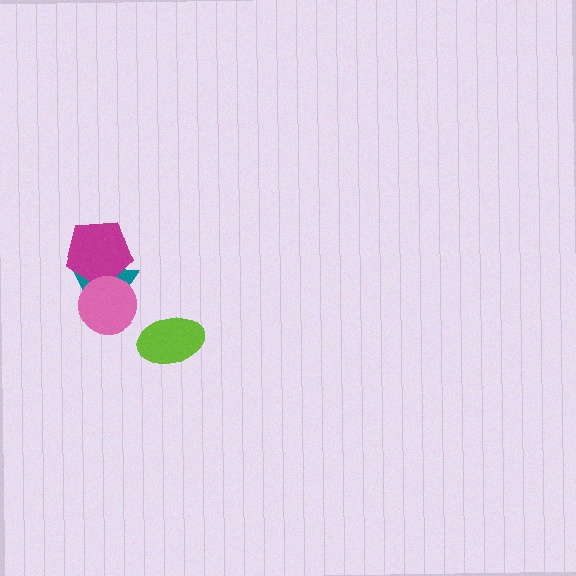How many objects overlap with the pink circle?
2 objects overlap with the pink circle.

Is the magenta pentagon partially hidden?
Yes, it is partially covered by another shape.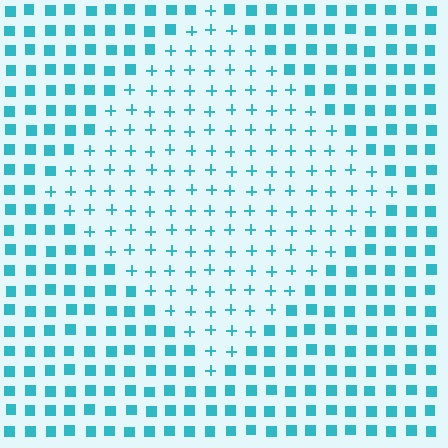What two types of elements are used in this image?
The image uses plus signs inside the diamond region and squares outside it.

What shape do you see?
I see a diamond.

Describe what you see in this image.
The image is filled with small cyan elements arranged in a uniform grid. A diamond-shaped region contains plus signs, while the surrounding area contains squares. The boundary is defined purely by the change in element shape.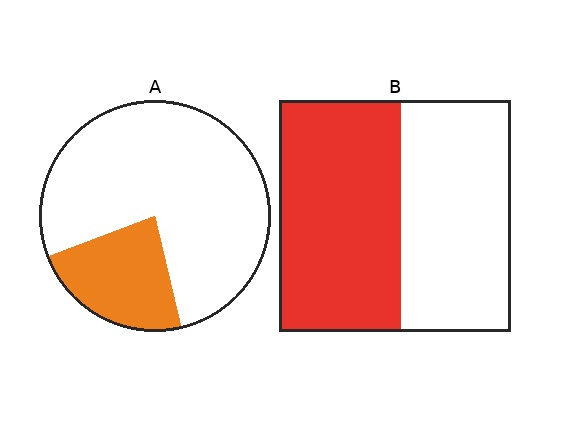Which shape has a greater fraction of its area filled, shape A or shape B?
Shape B.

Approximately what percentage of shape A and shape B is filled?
A is approximately 25% and B is approximately 55%.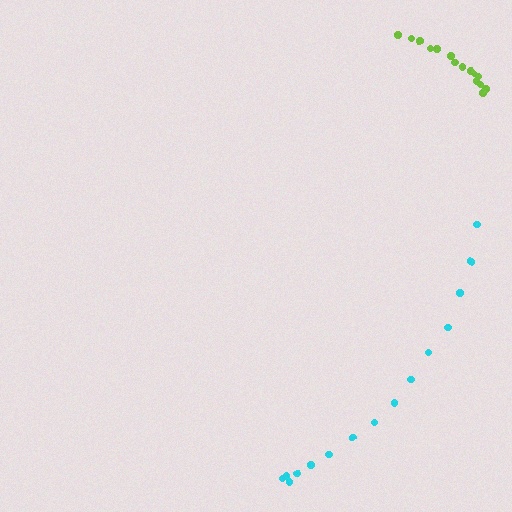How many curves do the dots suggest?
There are 2 distinct paths.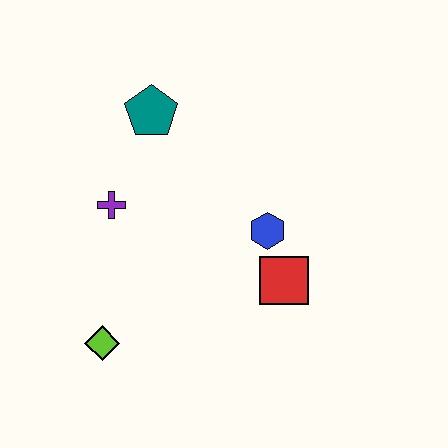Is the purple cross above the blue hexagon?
Yes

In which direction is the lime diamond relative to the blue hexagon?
The lime diamond is to the left of the blue hexagon.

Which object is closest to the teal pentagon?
The purple cross is closest to the teal pentagon.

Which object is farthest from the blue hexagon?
The lime diamond is farthest from the blue hexagon.